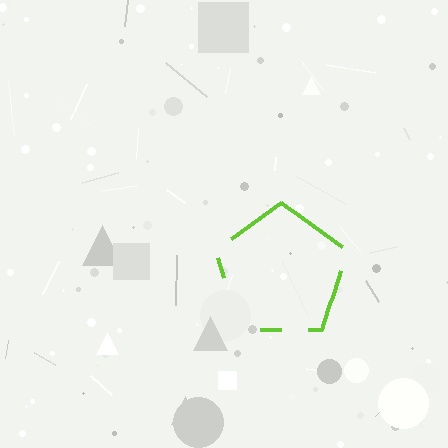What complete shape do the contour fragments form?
The contour fragments form a pentagon.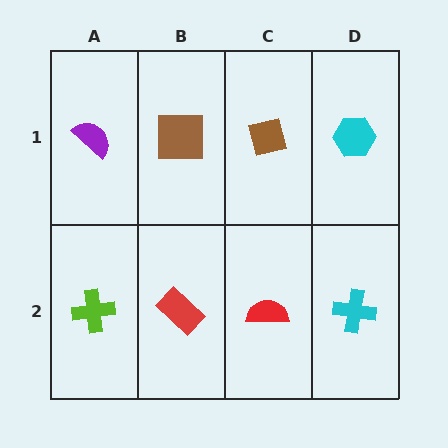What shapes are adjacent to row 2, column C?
A brown square (row 1, column C), a red rectangle (row 2, column B), a cyan cross (row 2, column D).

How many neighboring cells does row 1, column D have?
2.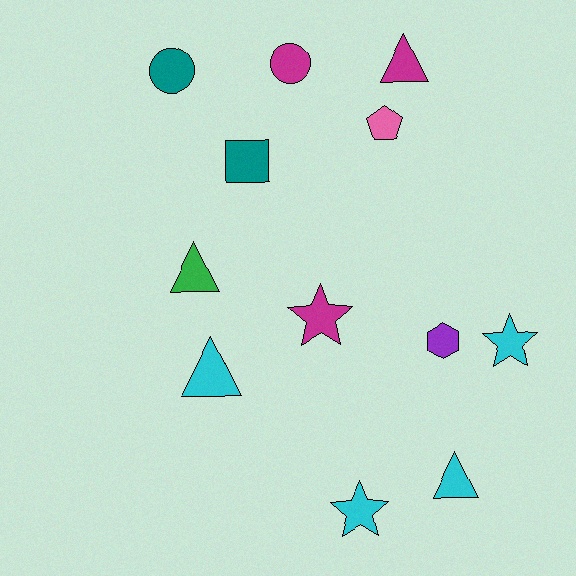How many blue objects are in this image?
There are no blue objects.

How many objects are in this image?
There are 12 objects.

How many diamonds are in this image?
There are no diamonds.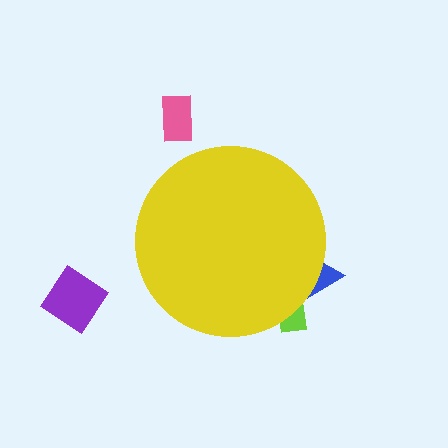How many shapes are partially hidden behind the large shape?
2 shapes are partially hidden.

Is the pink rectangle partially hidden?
No, the pink rectangle is fully visible.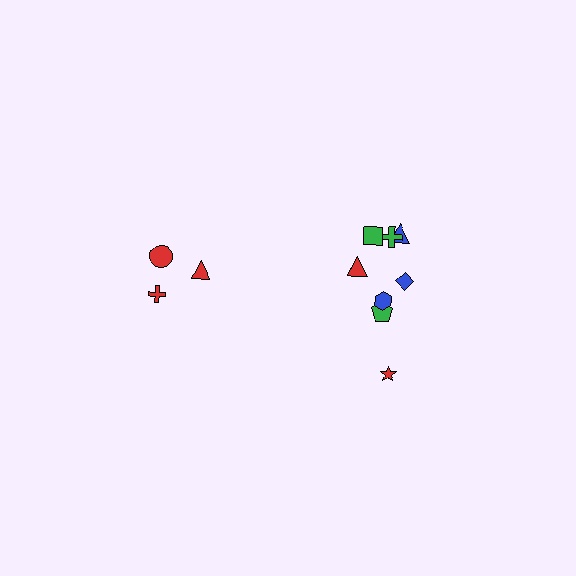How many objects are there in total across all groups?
There are 11 objects.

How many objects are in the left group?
There are 3 objects.